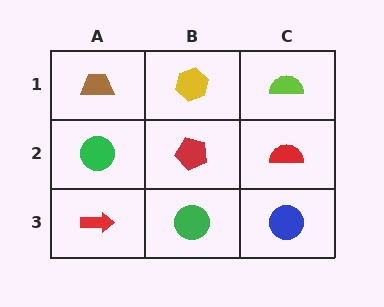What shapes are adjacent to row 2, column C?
A lime semicircle (row 1, column C), a blue circle (row 3, column C), a red pentagon (row 2, column B).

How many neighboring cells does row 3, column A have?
2.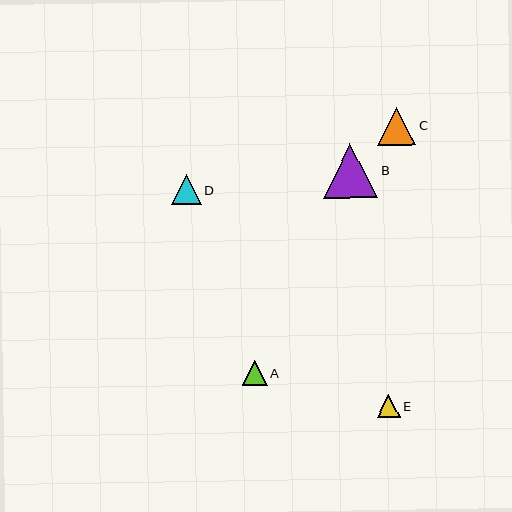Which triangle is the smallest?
Triangle E is the smallest with a size of approximately 23 pixels.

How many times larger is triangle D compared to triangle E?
Triangle D is approximately 1.3 times the size of triangle E.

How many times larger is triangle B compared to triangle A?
Triangle B is approximately 2.2 times the size of triangle A.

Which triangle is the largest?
Triangle B is the largest with a size of approximately 54 pixels.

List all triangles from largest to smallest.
From largest to smallest: B, C, D, A, E.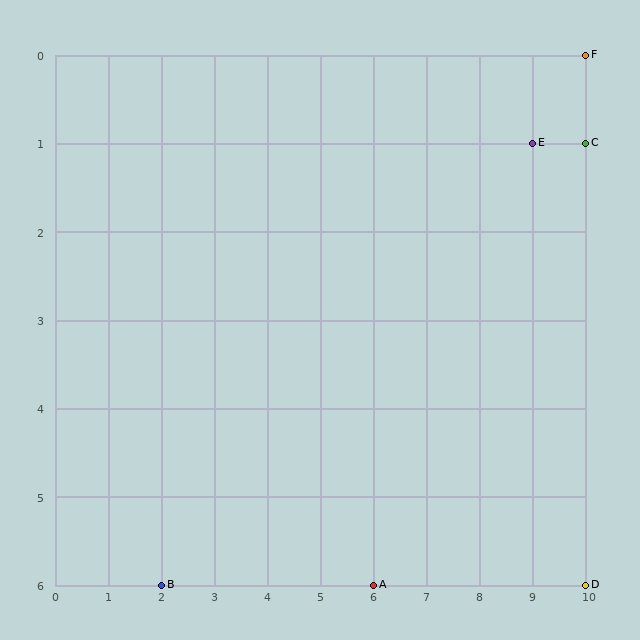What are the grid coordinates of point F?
Point F is at grid coordinates (10, 0).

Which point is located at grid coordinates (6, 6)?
Point A is at (6, 6).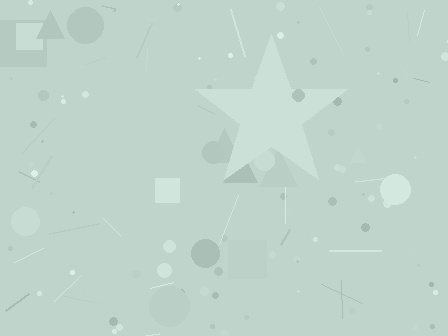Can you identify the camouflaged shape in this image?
The camouflaged shape is a star.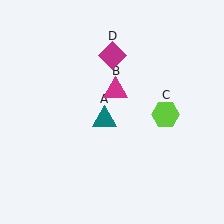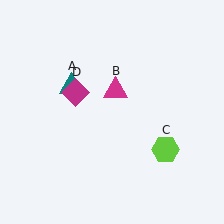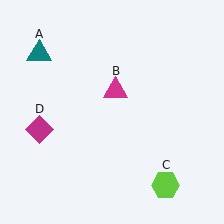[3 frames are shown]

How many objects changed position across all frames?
3 objects changed position: teal triangle (object A), lime hexagon (object C), magenta diamond (object D).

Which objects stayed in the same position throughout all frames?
Magenta triangle (object B) remained stationary.